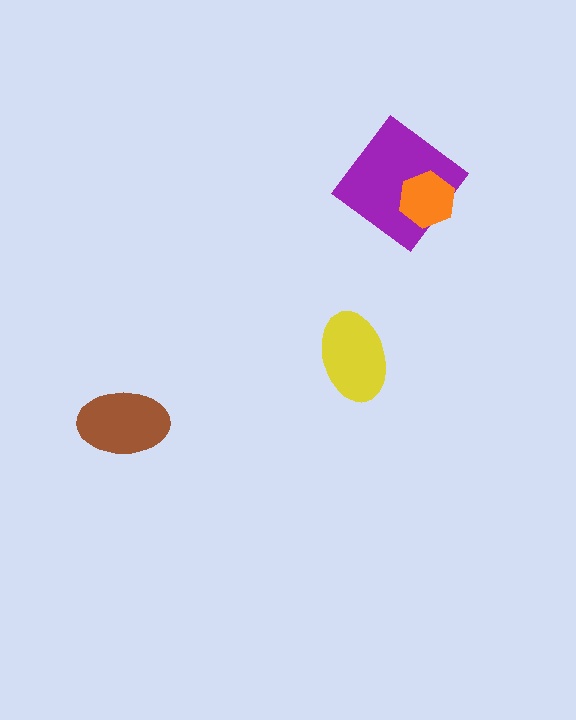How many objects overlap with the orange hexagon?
1 object overlaps with the orange hexagon.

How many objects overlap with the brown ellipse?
0 objects overlap with the brown ellipse.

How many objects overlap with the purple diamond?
1 object overlaps with the purple diamond.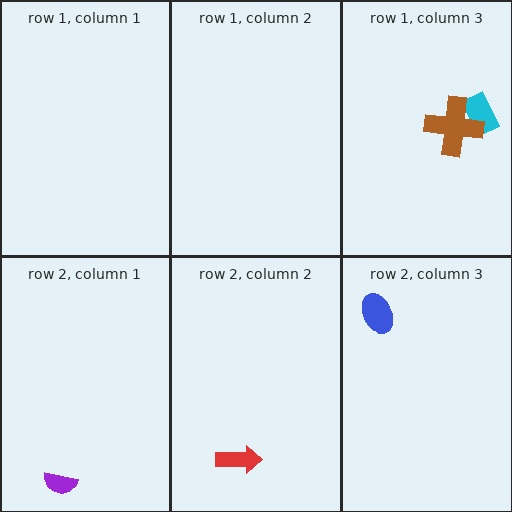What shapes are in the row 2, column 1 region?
The purple semicircle.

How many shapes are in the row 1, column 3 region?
2.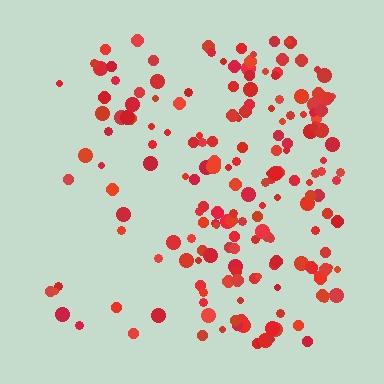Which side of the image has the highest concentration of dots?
The right.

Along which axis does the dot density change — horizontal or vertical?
Horizontal.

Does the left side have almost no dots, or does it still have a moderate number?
Still a moderate number, just noticeably fewer than the right.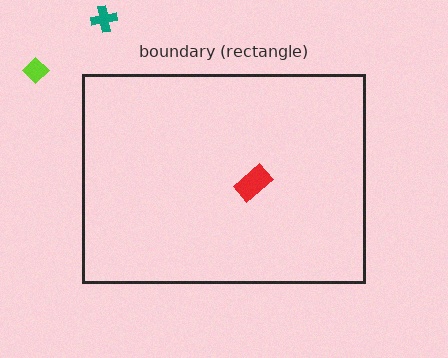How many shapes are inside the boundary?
1 inside, 2 outside.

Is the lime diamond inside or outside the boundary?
Outside.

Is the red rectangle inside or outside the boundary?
Inside.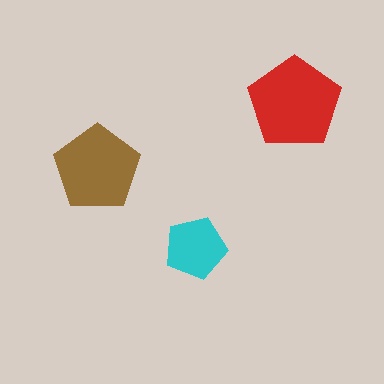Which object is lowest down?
The cyan pentagon is bottommost.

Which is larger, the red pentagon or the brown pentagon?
The red one.